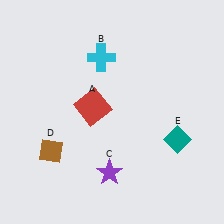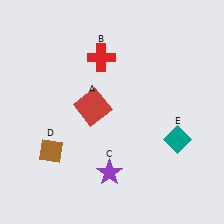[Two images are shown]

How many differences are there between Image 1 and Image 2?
There is 1 difference between the two images.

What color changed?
The cross (B) changed from cyan in Image 1 to red in Image 2.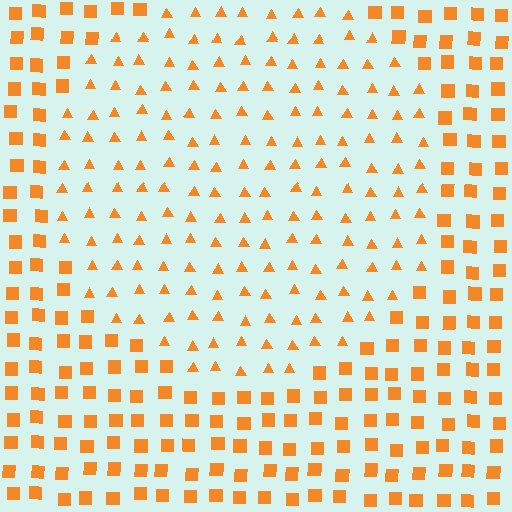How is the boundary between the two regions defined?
The boundary is defined by a change in element shape: triangles inside vs. squares outside. All elements share the same color and spacing.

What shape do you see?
I see a circle.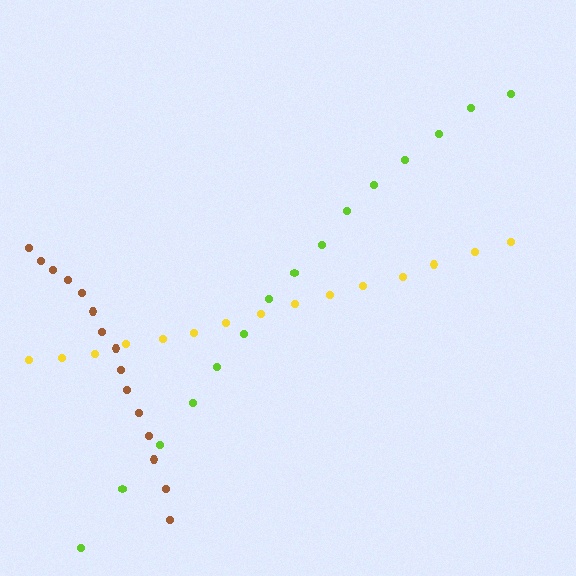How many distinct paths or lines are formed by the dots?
There are 3 distinct paths.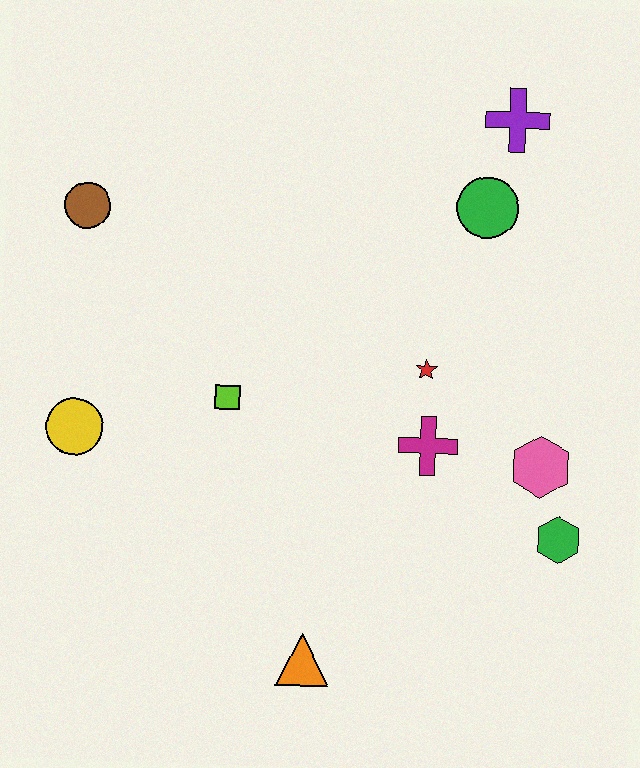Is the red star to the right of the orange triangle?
Yes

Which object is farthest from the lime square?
The purple cross is farthest from the lime square.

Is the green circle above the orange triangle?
Yes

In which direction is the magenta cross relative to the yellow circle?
The magenta cross is to the right of the yellow circle.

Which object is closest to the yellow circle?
The lime square is closest to the yellow circle.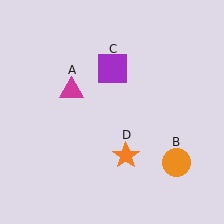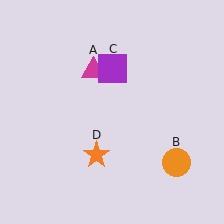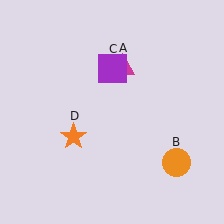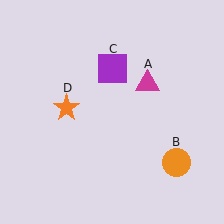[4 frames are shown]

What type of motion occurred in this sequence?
The magenta triangle (object A), orange star (object D) rotated clockwise around the center of the scene.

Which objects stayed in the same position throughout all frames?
Orange circle (object B) and purple square (object C) remained stationary.